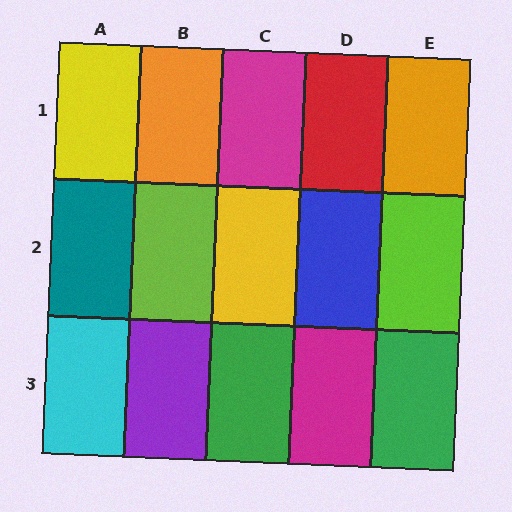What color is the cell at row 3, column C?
Green.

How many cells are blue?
1 cell is blue.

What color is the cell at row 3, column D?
Magenta.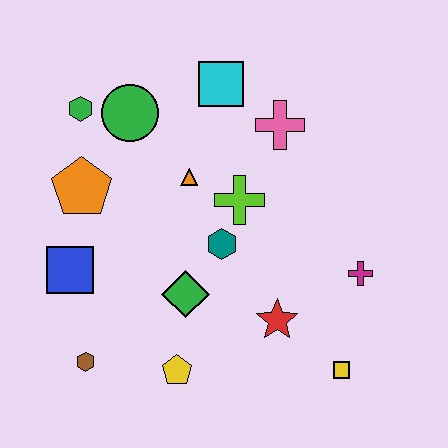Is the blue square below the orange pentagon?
Yes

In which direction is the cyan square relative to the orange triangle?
The cyan square is above the orange triangle.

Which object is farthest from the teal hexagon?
The green hexagon is farthest from the teal hexagon.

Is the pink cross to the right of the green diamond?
Yes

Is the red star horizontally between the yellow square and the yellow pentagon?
Yes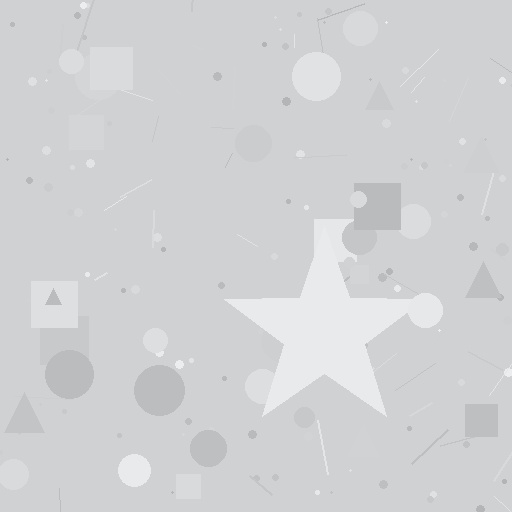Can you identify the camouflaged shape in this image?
The camouflaged shape is a star.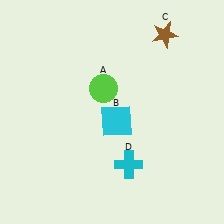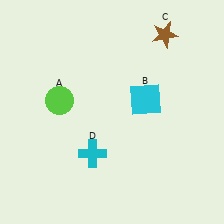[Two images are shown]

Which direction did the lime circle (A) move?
The lime circle (A) moved left.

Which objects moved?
The objects that moved are: the lime circle (A), the cyan square (B), the cyan cross (D).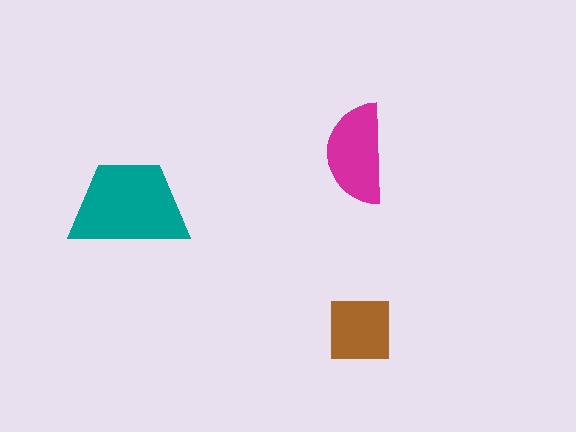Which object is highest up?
The magenta semicircle is topmost.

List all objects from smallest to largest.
The brown square, the magenta semicircle, the teal trapezoid.